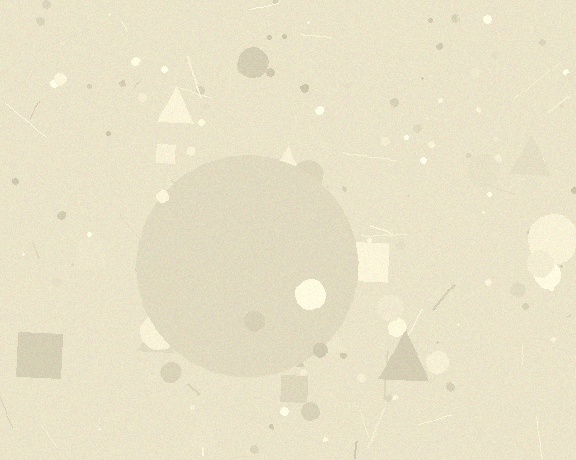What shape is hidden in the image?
A circle is hidden in the image.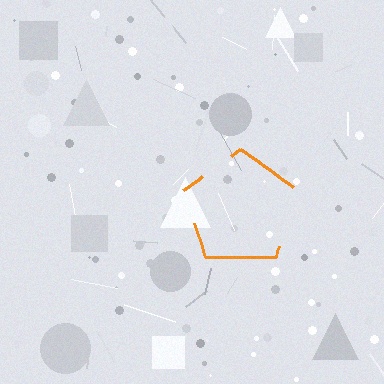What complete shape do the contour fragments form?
The contour fragments form a pentagon.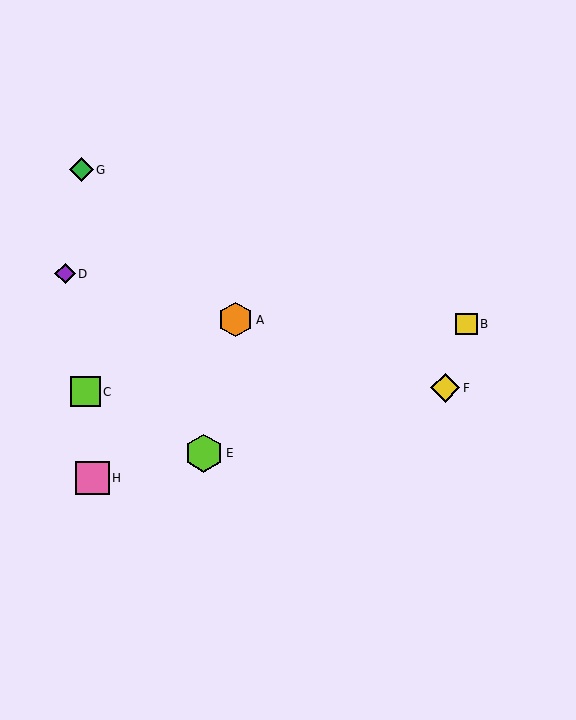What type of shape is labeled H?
Shape H is a pink square.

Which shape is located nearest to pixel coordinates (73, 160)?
The green diamond (labeled G) at (81, 170) is nearest to that location.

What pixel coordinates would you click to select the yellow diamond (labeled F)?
Click at (445, 388) to select the yellow diamond F.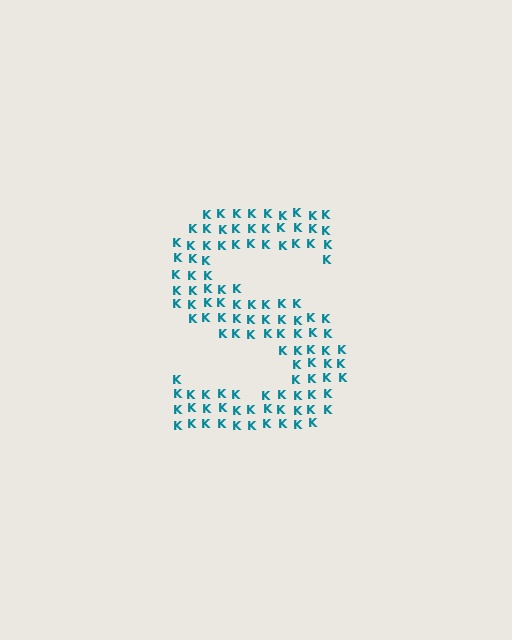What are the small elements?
The small elements are letter K's.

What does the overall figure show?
The overall figure shows the letter S.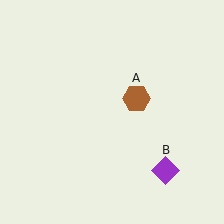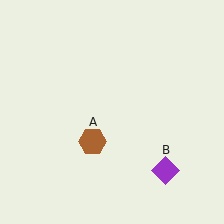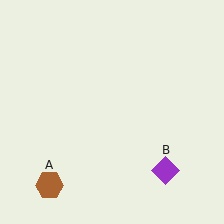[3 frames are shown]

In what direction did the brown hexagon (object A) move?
The brown hexagon (object A) moved down and to the left.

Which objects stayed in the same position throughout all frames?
Purple diamond (object B) remained stationary.